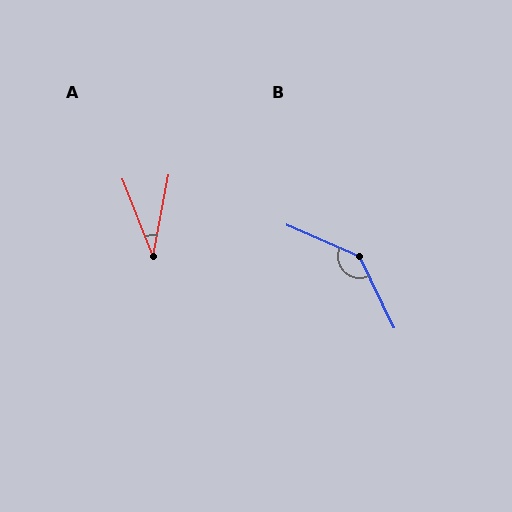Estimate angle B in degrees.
Approximately 139 degrees.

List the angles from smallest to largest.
A (33°), B (139°).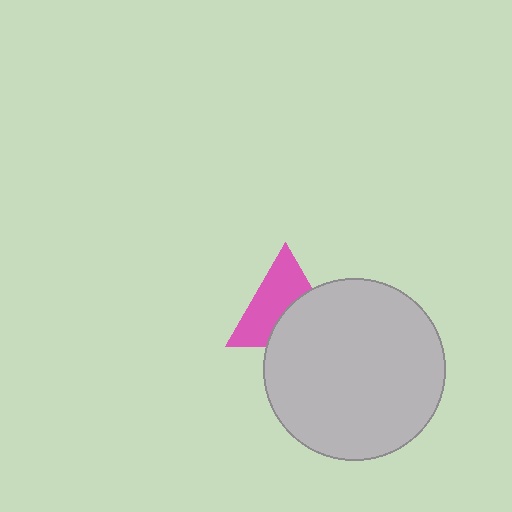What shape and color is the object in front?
The object in front is a light gray circle.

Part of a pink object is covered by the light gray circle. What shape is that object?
It is a triangle.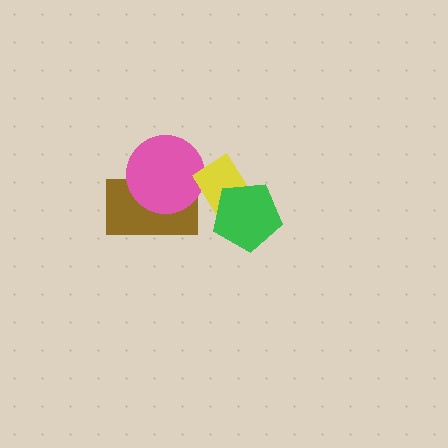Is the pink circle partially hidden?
Yes, it is partially covered by another shape.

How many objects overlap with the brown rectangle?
1 object overlaps with the brown rectangle.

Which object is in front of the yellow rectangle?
The green pentagon is in front of the yellow rectangle.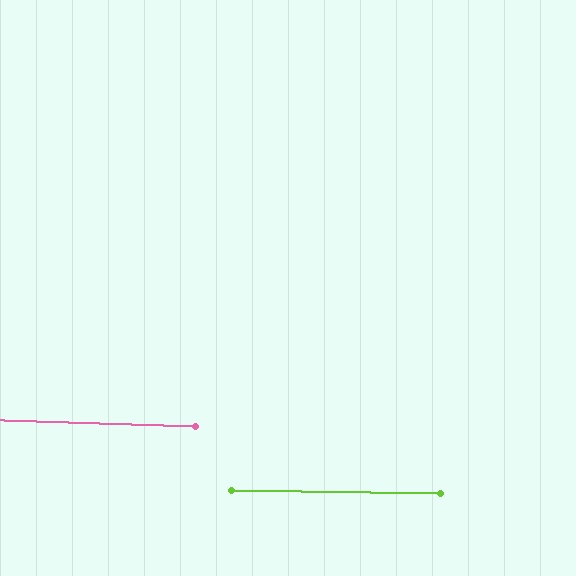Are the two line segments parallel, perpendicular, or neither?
Parallel — their directions differ by only 1.1°.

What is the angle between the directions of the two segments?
Approximately 1 degree.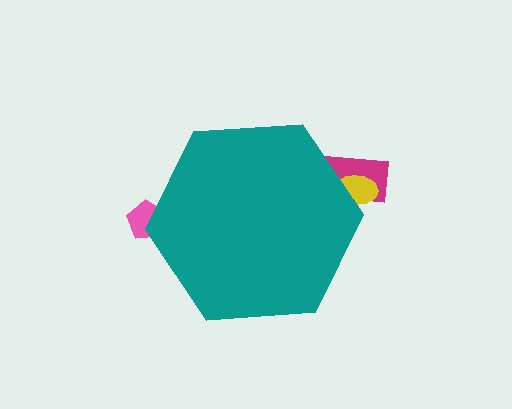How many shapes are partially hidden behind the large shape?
3 shapes are partially hidden.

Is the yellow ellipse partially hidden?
Yes, the yellow ellipse is partially hidden behind the teal hexagon.